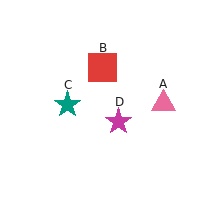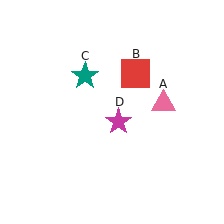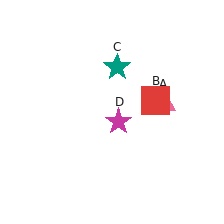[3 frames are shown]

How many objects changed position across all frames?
2 objects changed position: red square (object B), teal star (object C).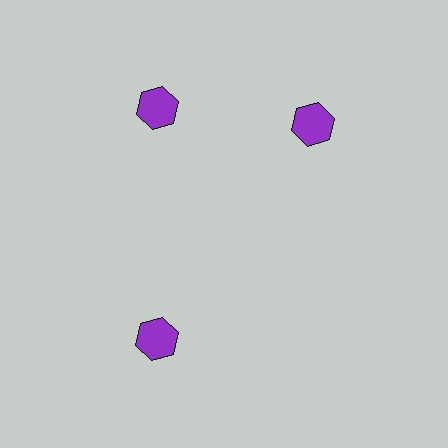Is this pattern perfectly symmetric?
No. The 3 purple hexagons are arranged in a ring, but one element near the 3 o'clock position is rotated out of alignment along the ring, breaking the 3-fold rotational symmetry.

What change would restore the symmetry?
The symmetry would be restored by rotating it back into even spacing with its neighbors so that all 3 hexagons sit at equal angles and equal distance from the center.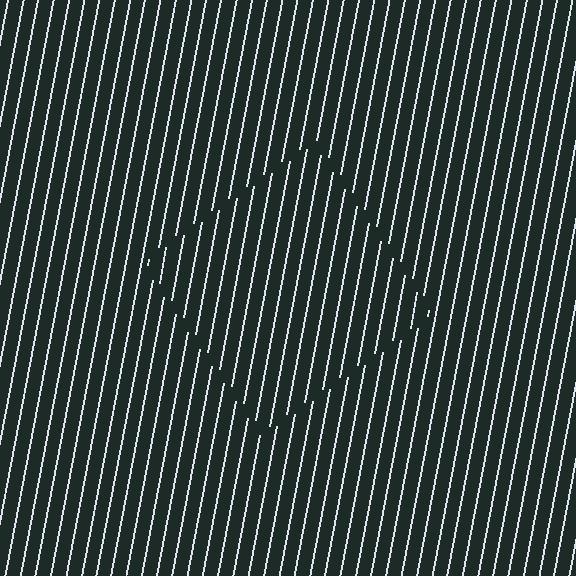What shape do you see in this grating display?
An illusory square. The interior of the shape contains the same grating, shifted by half a period — the contour is defined by the phase discontinuity where line-ends from the inner and outer gratings abut.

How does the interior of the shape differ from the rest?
The interior of the shape contains the same grating, shifted by half a period — the contour is defined by the phase discontinuity where line-ends from the inner and outer gratings abut.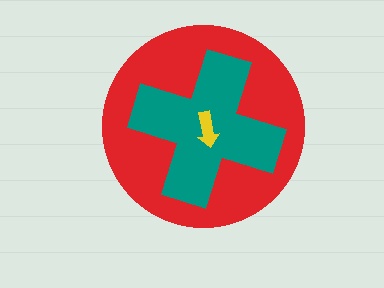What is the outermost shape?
The red circle.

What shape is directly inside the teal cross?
The yellow arrow.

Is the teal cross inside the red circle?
Yes.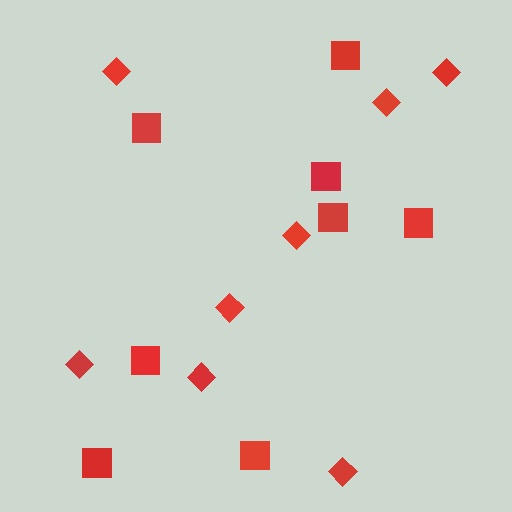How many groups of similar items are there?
There are 2 groups: one group of diamonds (8) and one group of squares (8).